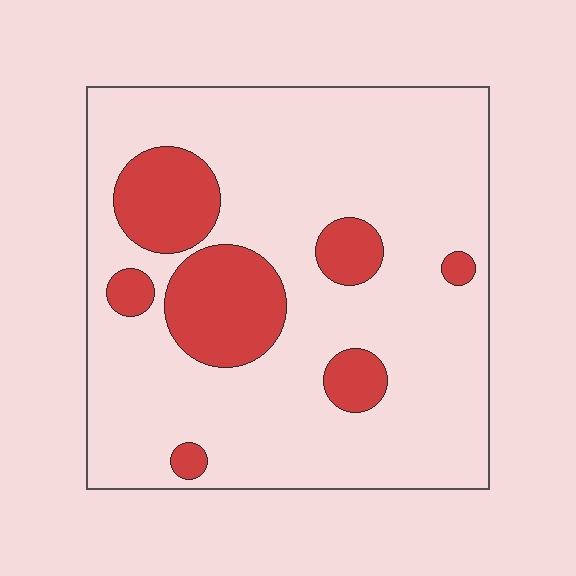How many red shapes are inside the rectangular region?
7.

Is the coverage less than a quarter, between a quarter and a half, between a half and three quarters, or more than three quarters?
Less than a quarter.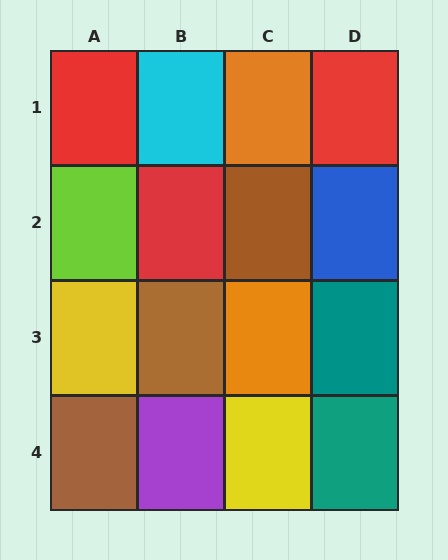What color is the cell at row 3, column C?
Orange.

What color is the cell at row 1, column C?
Orange.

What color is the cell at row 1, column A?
Red.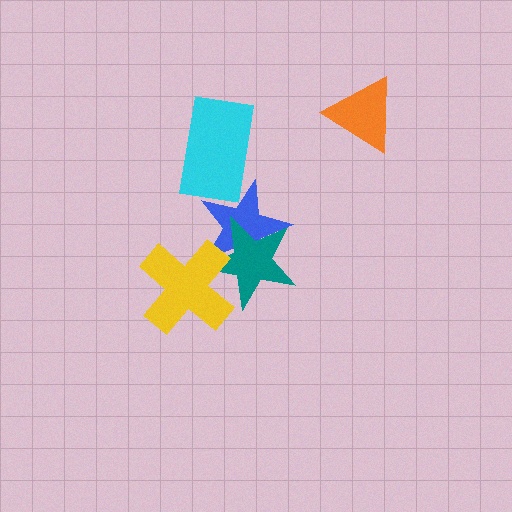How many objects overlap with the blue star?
3 objects overlap with the blue star.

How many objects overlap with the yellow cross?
2 objects overlap with the yellow cross.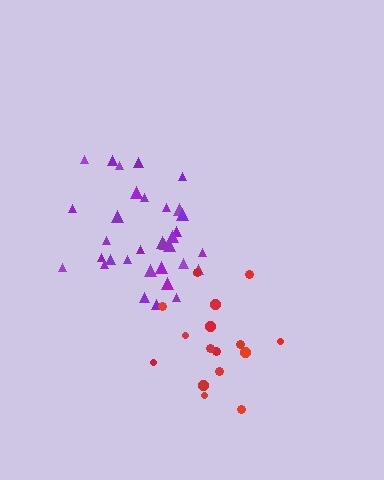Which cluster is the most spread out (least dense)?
Red.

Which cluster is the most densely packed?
Purple.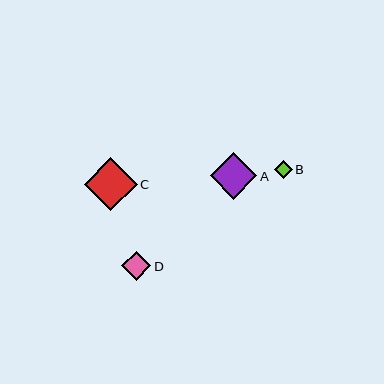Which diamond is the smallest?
Diamond B is the smallest with a size of approximately 18 pixels.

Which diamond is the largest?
Diamond C is the largest with a size of approximately 53 pixels.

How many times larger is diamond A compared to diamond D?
Diamond A is approximately 1.6 times the size of diamond D.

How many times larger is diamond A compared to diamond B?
Diamond A is approximately 2.6 times the size of diamond B.